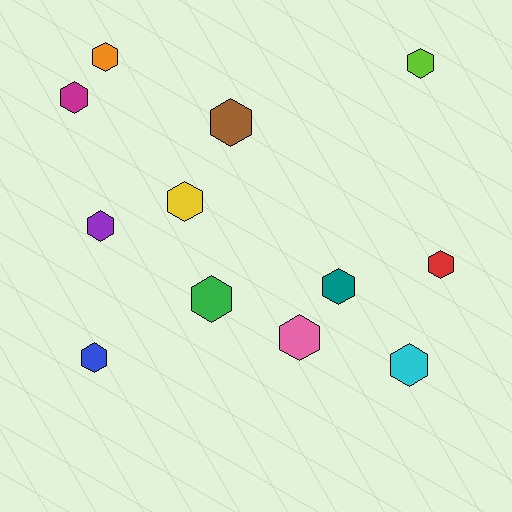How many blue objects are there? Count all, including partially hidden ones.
There is 1 blue object.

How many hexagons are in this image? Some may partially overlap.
There are 12 hexagons.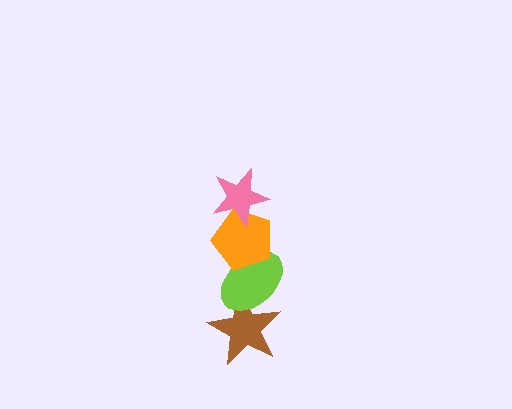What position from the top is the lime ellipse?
The lime ellipse is 3rd from the top.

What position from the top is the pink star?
The pink star is 1st from the top.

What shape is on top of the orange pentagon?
The pink star is on top of the orange pentagon.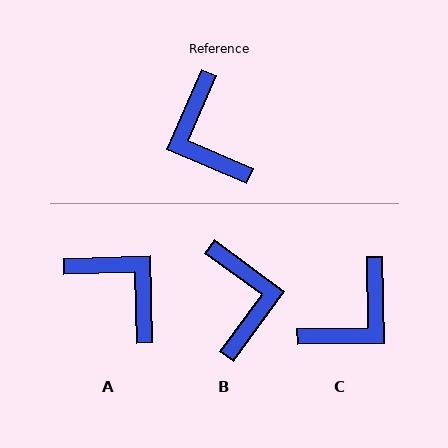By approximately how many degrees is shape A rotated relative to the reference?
Approximately 155 degrees clockwise.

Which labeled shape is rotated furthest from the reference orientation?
B, about 167 degrees away.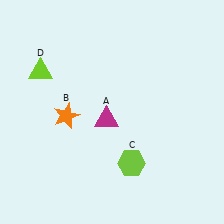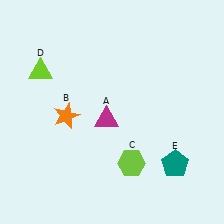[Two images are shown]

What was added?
A teal pentagon (E) was added in Image 2.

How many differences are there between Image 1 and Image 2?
There is 1 difference between the two images.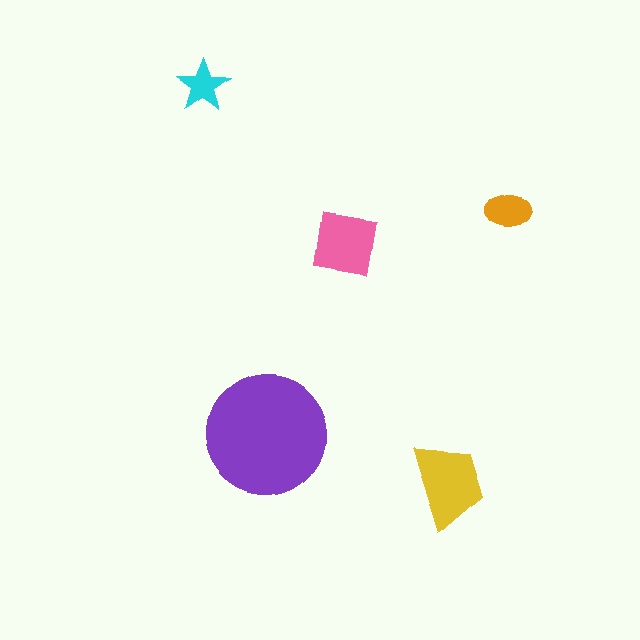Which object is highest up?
The cyan star is topmost.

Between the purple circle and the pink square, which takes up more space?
The purple circle.